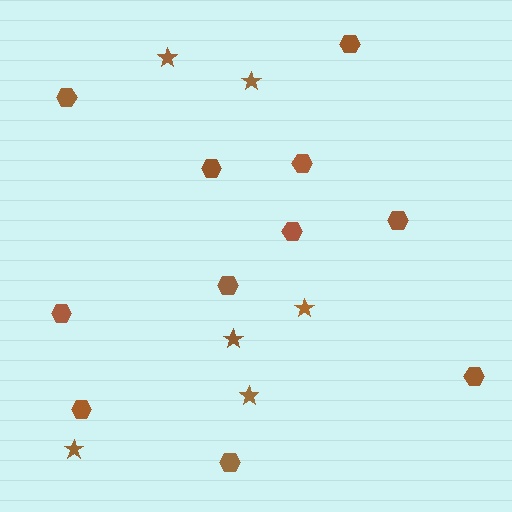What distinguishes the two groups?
There are 2 groups: one group of hexagons (11) and one group of stars (6).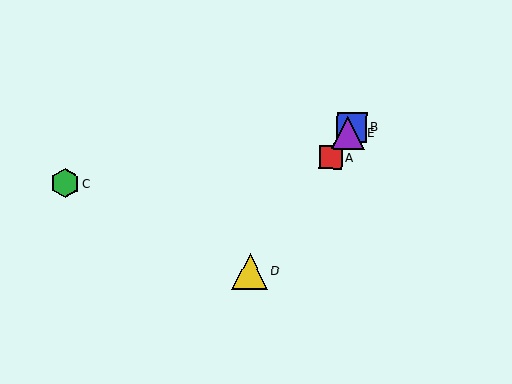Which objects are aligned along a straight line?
Objects A, B, D, E are aligned along a straight line.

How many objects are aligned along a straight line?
4 objects (A, B, D, E) are aligned along a straight line.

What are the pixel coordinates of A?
Object A is at (331, 157).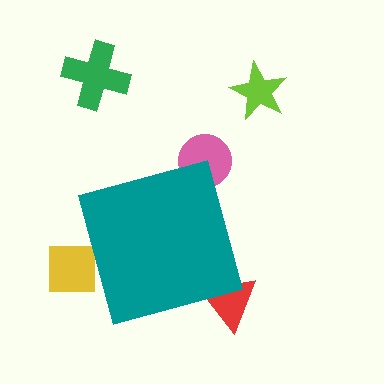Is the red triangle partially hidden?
Yes, the red triangle is partially hidden behind the teal diamond.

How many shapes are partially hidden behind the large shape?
3 shapes are partially hidden.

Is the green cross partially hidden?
No, the green cross is fully visible.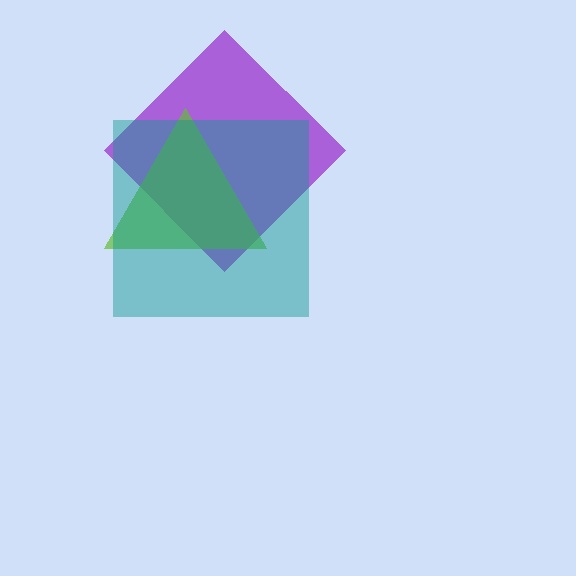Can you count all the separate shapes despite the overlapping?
Yes, there are 3 separate shapes.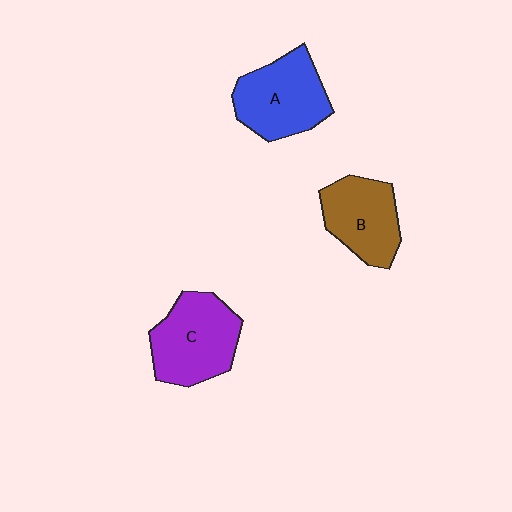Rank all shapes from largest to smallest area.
From largest to smallest: C (purple), A (blue), B (brown).